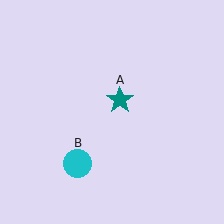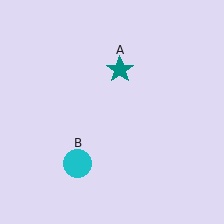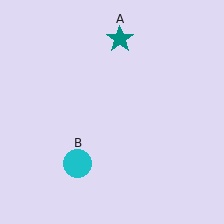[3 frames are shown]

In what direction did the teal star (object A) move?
The teal star (object A) moved up.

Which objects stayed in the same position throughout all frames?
Cyan circle (object B) remained stationary.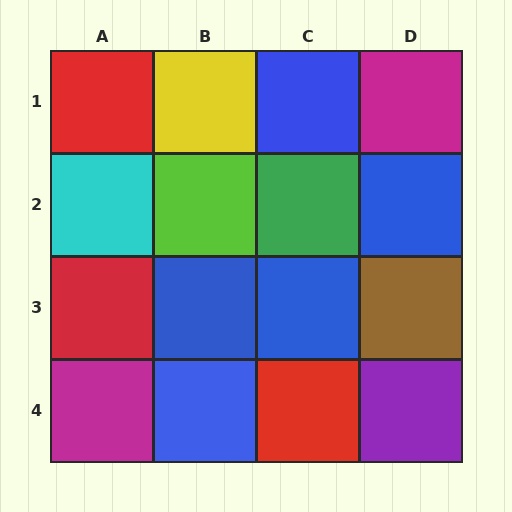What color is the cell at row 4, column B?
Blue.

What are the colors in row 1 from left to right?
Red, yellow, blue, magenta.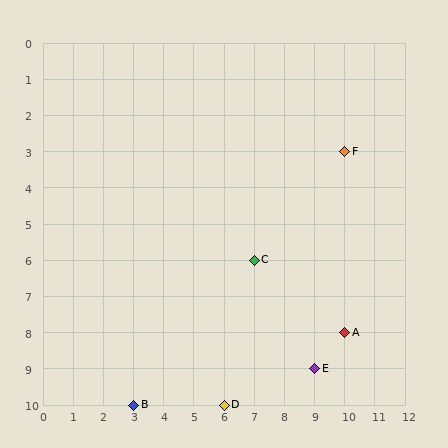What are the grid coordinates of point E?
Point E is at grid coordinates (9, 9).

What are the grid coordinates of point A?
Point A is at grid coordinates (10, 8).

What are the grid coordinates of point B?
Point B is at grid coordinates (3, 10).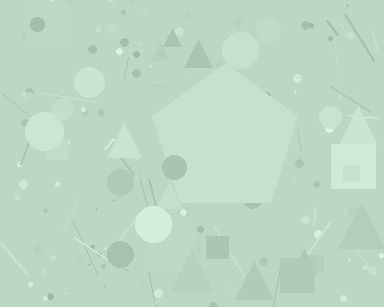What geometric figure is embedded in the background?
A pentagon is embedded in the background.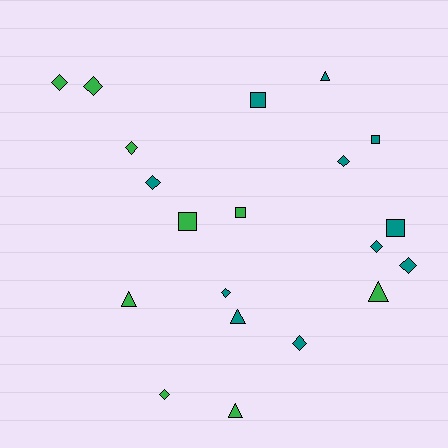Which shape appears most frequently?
Diamond, with 10 objects.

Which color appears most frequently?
Teal, with 11 objects.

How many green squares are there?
There are 2 green squares.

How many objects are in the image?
There are 20 objects.